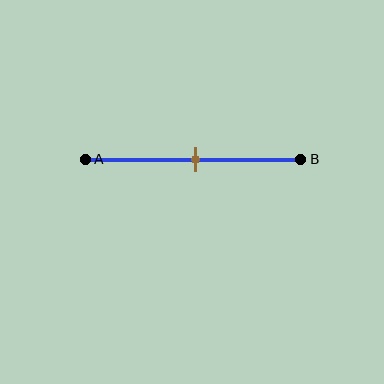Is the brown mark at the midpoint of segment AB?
Yes, the mark is approximately at the midpoint.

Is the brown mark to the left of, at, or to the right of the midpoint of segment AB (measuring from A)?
The brown mark is approximately at the midpoint of segment AB.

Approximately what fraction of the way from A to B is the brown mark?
The brown mark is approximately 50% of the way from A to B.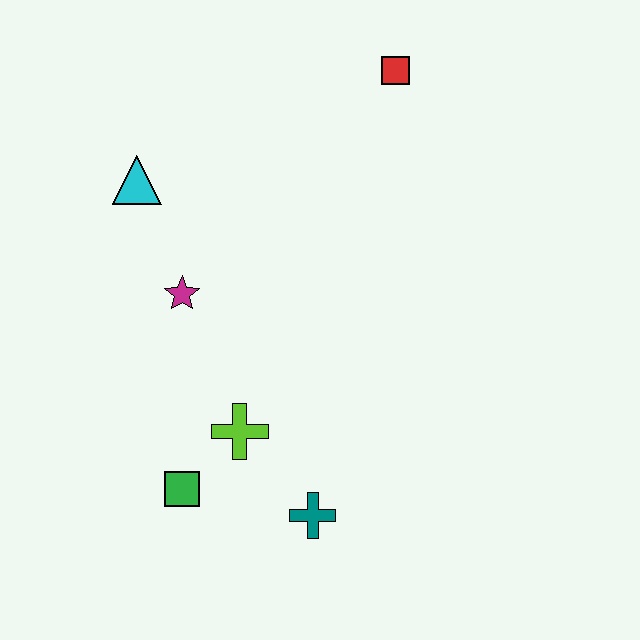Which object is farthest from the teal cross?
The red square is farthest from the teal cross.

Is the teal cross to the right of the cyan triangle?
Yes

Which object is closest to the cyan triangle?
The magenta star is closest to the cyan triangle.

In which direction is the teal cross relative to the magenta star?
The teal cross is below the magenta star.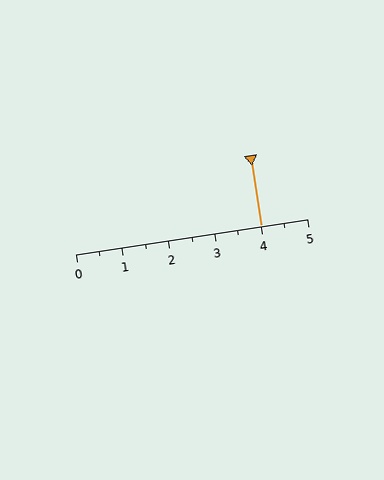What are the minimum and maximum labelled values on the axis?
The axis runs from 0 to 5.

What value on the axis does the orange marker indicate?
The marker indicates approximately 4.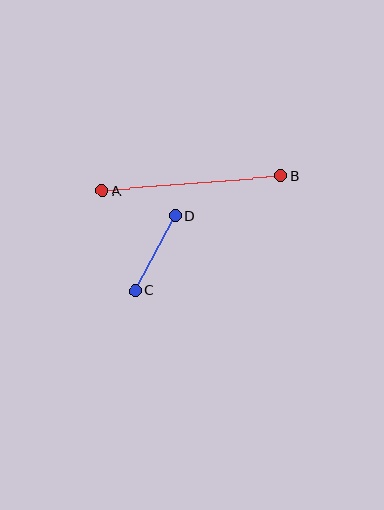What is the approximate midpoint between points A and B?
The midpoint is at approximately (192, 183) pixels.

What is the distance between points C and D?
The distance is approximately 85 pixels.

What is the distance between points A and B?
The distance is approximately 180 pixels.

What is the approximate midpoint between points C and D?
The midpoint is at approximately (155, 253) pixels.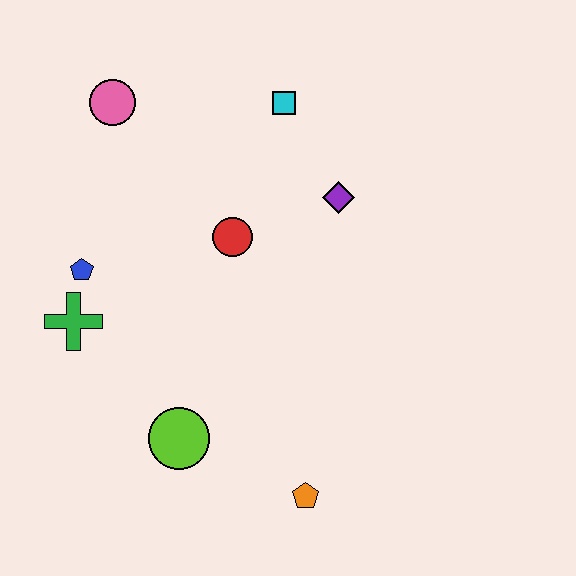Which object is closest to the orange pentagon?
The lime circle is closest to the orange pentagon.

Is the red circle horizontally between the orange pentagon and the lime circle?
Yes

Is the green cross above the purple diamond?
No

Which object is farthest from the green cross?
The cyan square is farthest from the green cross.